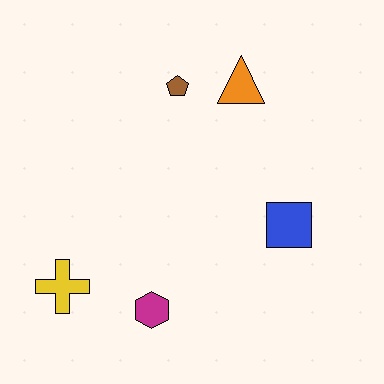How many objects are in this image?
There are 5 objects.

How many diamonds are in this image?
There are no diamonds.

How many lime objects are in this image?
There are no lime objects.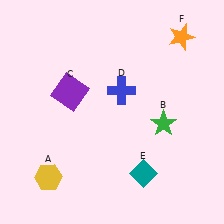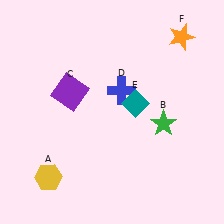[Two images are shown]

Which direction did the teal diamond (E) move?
The teal diamond (E) moved up.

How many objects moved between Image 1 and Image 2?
1 object moved between the two images.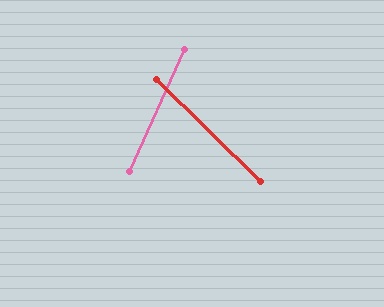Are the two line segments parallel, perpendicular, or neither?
Neither parallel nor perpendicular — they differ by about 70°.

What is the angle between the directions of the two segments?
Approximately 70 degrees.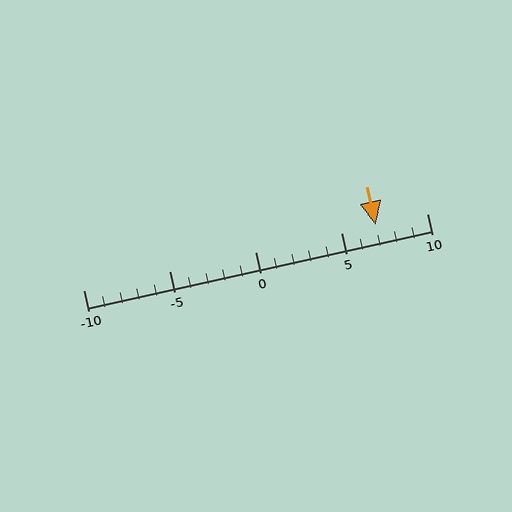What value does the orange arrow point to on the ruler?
The orange arrow points to approximately 7.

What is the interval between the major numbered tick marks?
The major tick marks are spaced 5 units apart.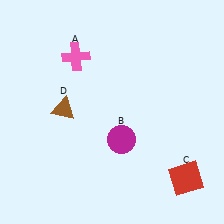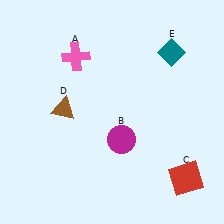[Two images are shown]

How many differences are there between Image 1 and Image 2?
There is 1 difference between the two images.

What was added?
A teal diamond (E) was added in Image 2.